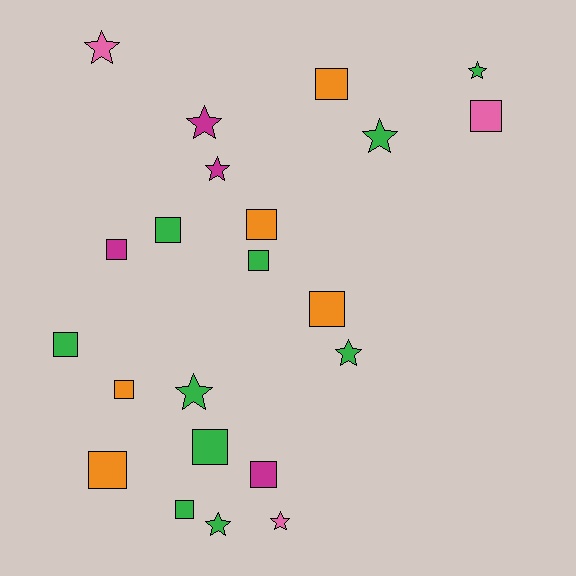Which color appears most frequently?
Green, with 10 objects.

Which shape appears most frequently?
Square, with 13 objects.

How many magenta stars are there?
There are 2 magenta stars.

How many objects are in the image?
There are 22 objects.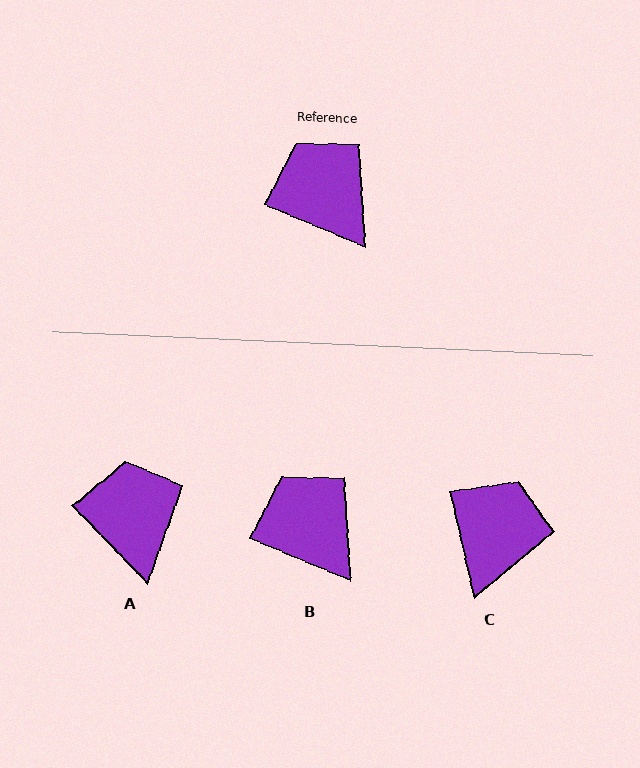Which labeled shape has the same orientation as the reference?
B.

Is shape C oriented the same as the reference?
No, it is off by about 54 degrees.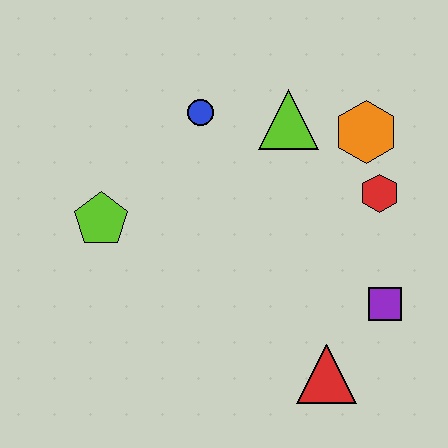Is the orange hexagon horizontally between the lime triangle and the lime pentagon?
No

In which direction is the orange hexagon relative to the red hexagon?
The orange hexagon is above the red hexagon.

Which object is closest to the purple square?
The red triangle is closest to the purple square.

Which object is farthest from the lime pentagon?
The purple square is farthest from the lime pentagon.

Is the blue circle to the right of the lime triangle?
No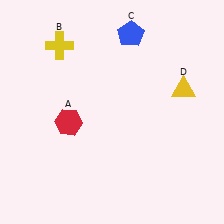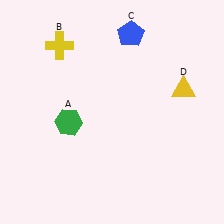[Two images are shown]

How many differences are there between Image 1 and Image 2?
There is 1 difference between the two images.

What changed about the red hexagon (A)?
In Image 1, A is red. In Image 2, it changed to green.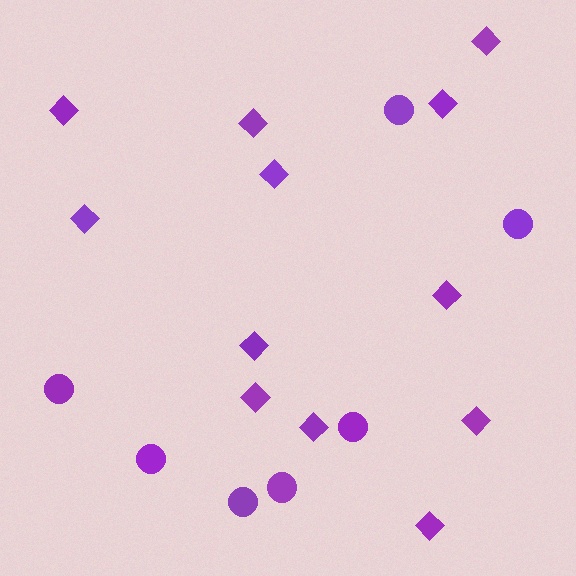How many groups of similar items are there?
There are 2 groups: one group of circles (7) and one group of diamonds (12).